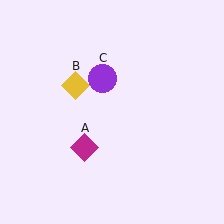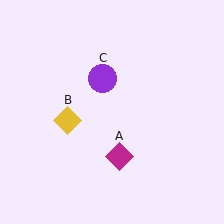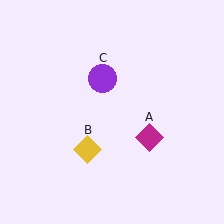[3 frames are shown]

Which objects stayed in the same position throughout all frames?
Purple circle (object C) remained stationary.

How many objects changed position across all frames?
2 objects changed position: magenta diamond (object A), yellow diamond (object B).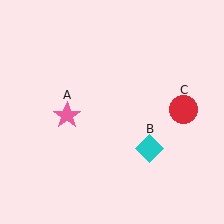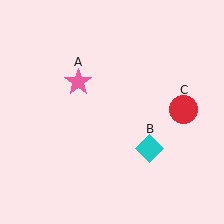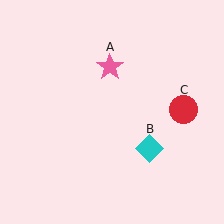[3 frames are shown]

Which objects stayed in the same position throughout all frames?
Cyan diamond (object B) and red circle (object C) remained stationary.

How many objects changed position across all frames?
1 object changed position: pink star (object A).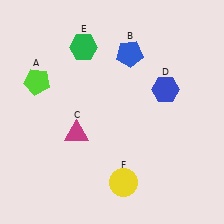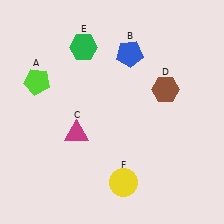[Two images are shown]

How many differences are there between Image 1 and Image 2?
There is 1 difference between the two images.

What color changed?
The hexagon (D) changed from blue in Image 1 to brown in Image 2.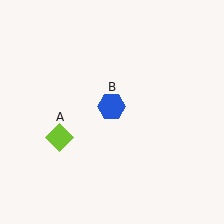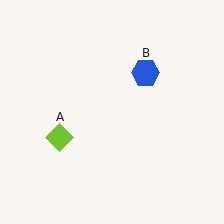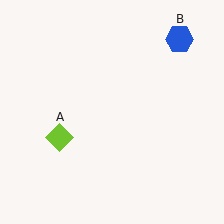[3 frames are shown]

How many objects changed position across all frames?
1 object changed position: blue hexagon (object B).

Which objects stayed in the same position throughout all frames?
Lime diamond (object A) remained stationary.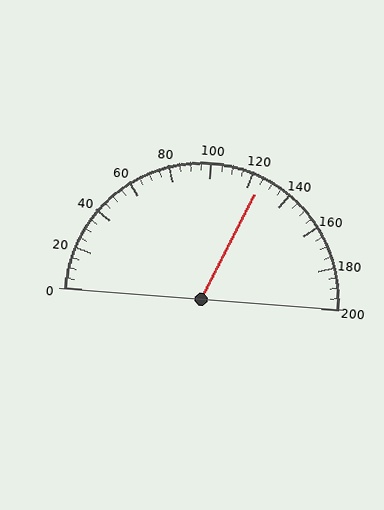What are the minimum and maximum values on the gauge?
The gauge ranges from 0 to 200.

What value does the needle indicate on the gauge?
The needle indicates approximately 125.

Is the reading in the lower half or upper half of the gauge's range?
The reading is in the upper half of the range (0 to 200).